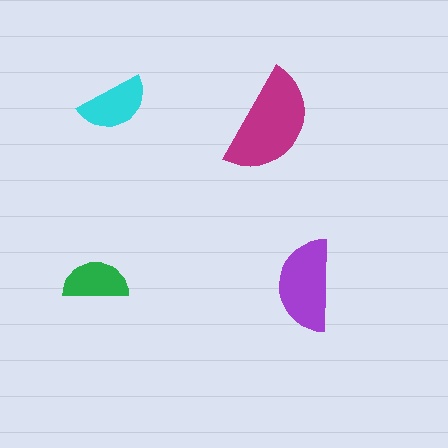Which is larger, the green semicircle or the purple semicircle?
The purple one.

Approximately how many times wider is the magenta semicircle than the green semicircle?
About 1.5 times wider.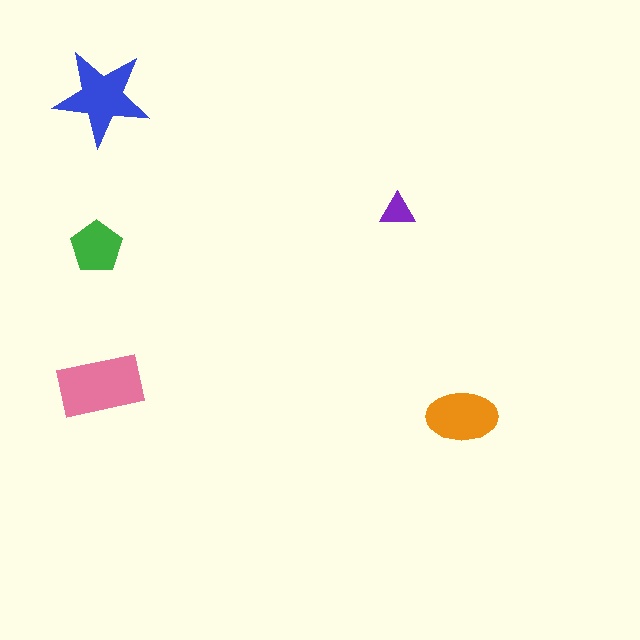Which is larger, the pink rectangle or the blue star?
The pink rectangle.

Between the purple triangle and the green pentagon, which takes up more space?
The green pentagon.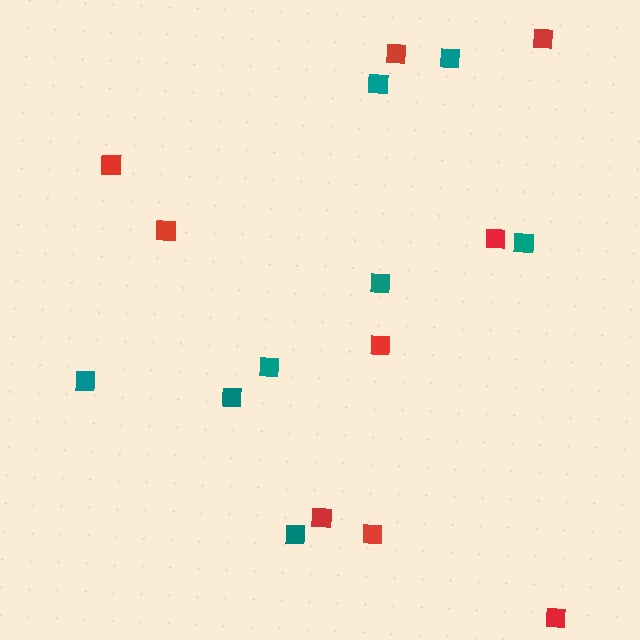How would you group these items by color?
There are 2 groups: one group of teal squares (8) and one group of red squares (9).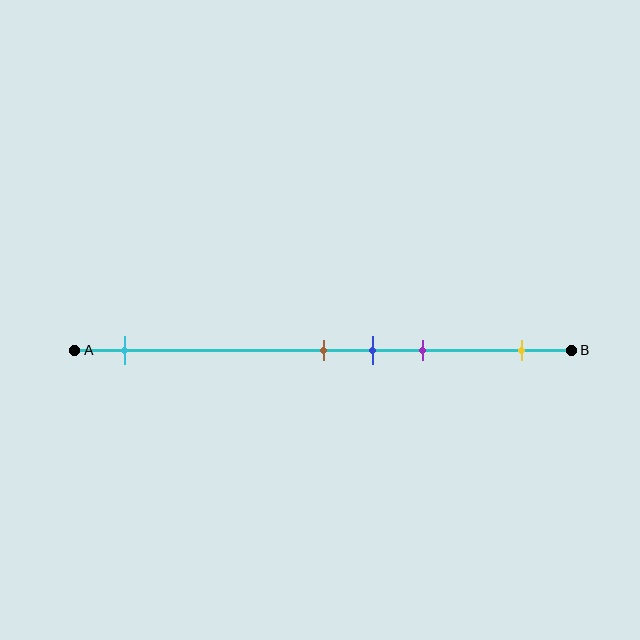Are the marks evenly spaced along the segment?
No, the marks are not evenly spaced.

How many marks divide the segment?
There are 5 marks dividing the segment.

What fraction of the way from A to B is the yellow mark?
The yellow mark is approximately 90% (0.9) of the way from A to B.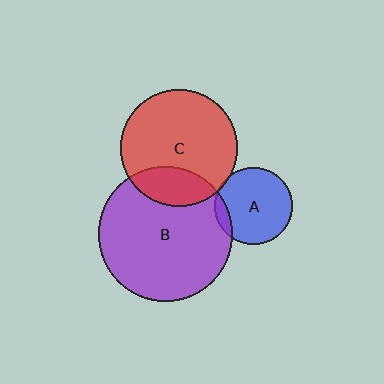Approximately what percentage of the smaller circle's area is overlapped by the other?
Approximately 5%.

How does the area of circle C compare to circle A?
Approximately 2.3 times.